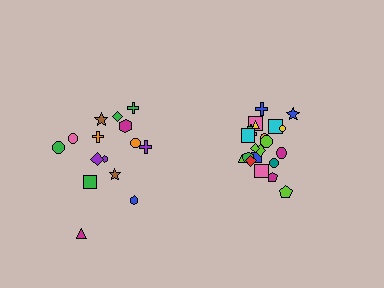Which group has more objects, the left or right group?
The right group.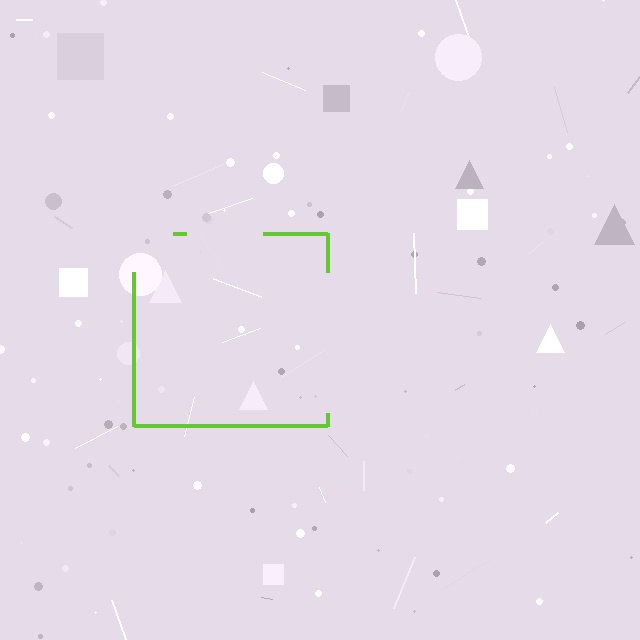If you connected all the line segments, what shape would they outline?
They would outline a square.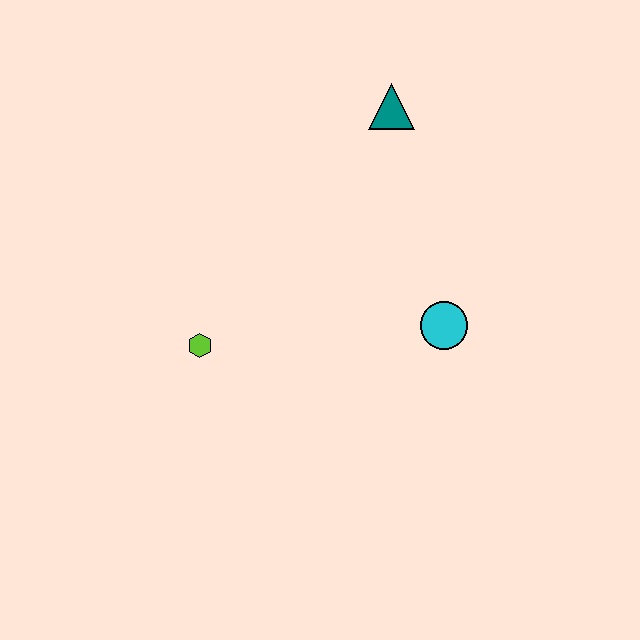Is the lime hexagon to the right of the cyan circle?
No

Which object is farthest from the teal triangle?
The lime hexagon is farthest from the teal triangle.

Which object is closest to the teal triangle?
The cyan circle is closest to the teal triangle.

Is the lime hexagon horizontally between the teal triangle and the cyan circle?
No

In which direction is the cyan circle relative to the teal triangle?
The cyan circle is below the teal triangle.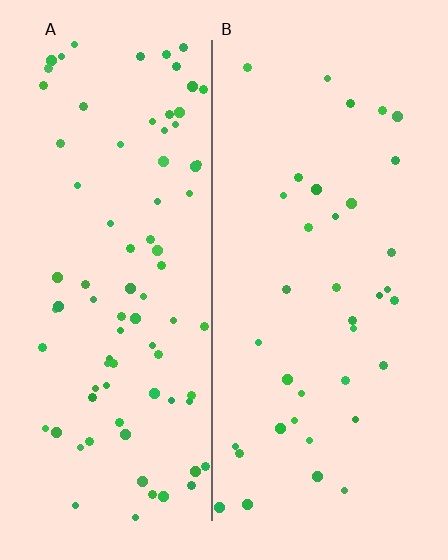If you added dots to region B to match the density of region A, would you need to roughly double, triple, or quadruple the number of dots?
Approximately double.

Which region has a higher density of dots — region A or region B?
A (the left).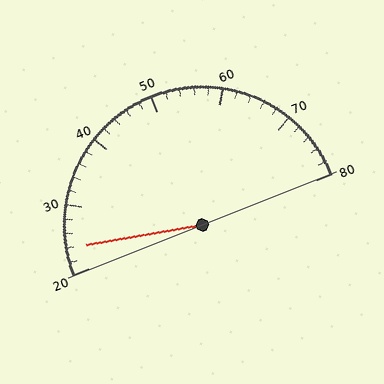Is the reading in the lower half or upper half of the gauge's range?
The reading is in the lower half of the range (20 to 80).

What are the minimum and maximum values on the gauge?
The gauge ranges from 20 to 80.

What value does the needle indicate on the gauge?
The needle indicates approximately 24.